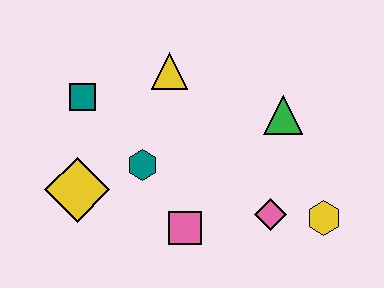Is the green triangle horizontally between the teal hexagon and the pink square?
No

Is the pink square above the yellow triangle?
No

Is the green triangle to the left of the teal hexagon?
No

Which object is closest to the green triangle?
The pink diamond is closest to the green triangle.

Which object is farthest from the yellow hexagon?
The teal square is farthest from the yellow hexagon.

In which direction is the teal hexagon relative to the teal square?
The teal hexagon is below the teal square.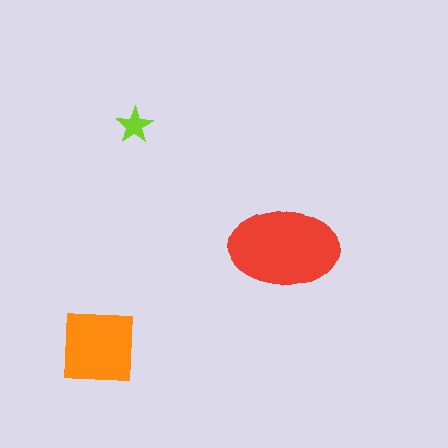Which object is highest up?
The lime star is topmost.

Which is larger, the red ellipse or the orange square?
The red ellipse.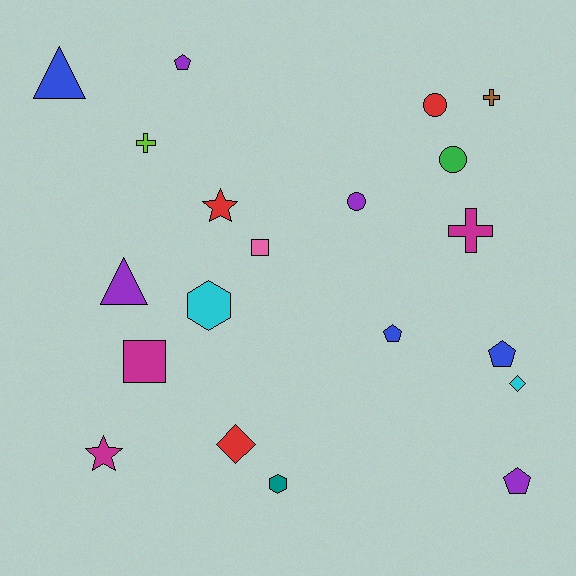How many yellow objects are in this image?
There are no yellow objects.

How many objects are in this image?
There are 20 objects.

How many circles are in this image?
There are 3 circles.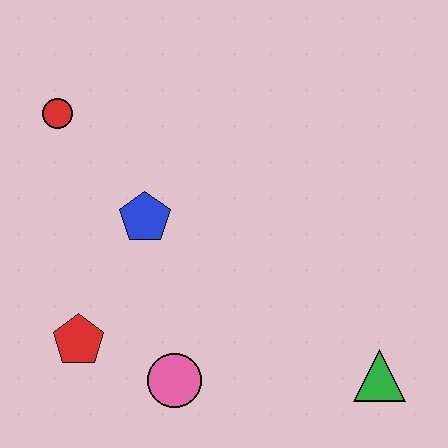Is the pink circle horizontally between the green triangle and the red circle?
Yes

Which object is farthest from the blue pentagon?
The green triangle is farthest from the blue pentagon.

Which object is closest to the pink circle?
The red pentagon is closest to the pink circle.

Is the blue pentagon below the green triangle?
No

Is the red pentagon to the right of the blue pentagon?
No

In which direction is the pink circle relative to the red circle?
The pink circle is below the red circle.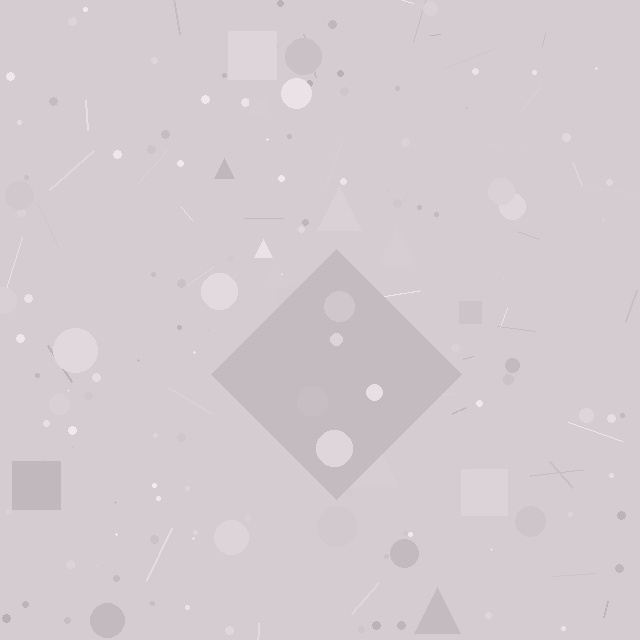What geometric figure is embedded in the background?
A diamond is embedded in the background.